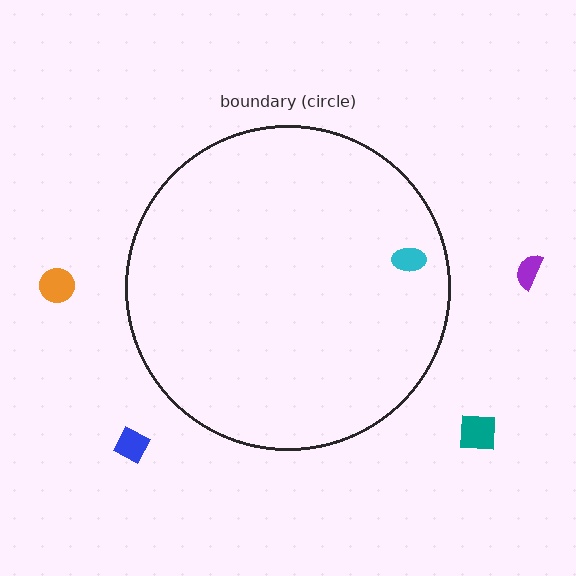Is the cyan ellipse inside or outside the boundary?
Inside.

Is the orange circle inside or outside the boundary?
Outside.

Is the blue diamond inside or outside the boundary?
Outside.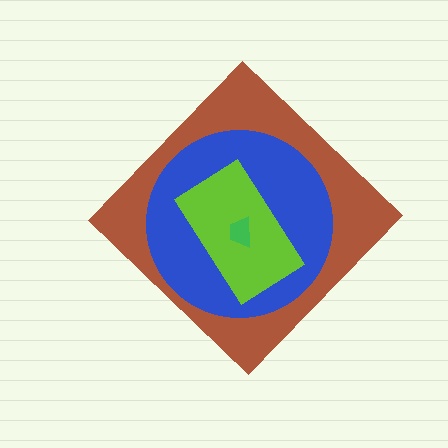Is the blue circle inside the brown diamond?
Yes.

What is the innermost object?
The green trapezoid.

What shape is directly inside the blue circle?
The lime rectangle.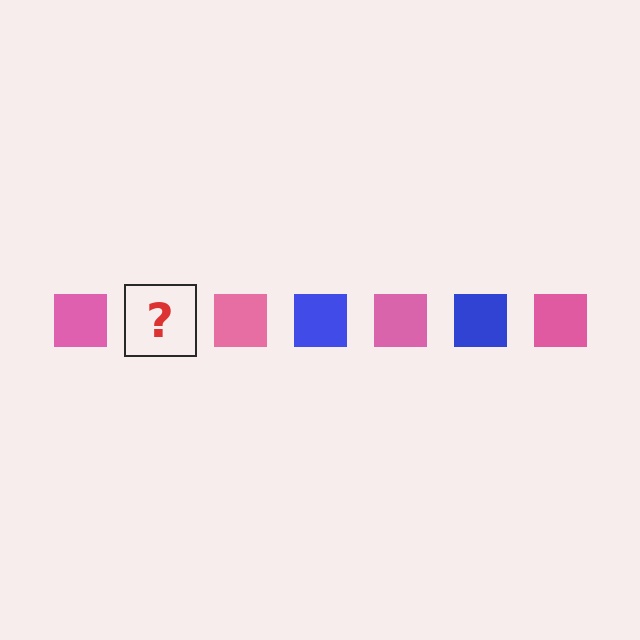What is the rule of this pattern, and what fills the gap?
The rule is that the pattern cycles through pink, blue squares. The gap should be filled with a blue square.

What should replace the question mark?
The question mark should be replaced with a blue square.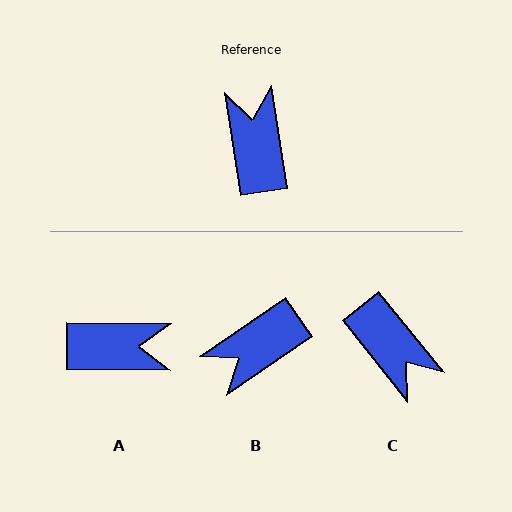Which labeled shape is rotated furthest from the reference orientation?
C, about 150 degrees away.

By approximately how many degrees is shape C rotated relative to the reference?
Approximately 150 degrees clockwise.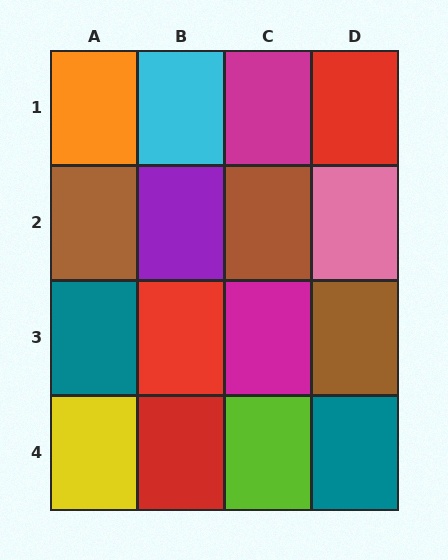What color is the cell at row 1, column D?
Red.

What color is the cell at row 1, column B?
Cyan.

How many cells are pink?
1 cell is pink.